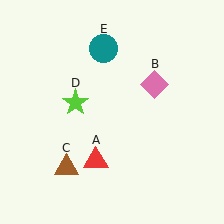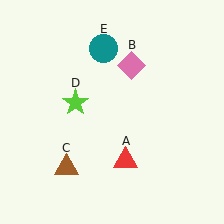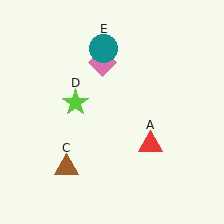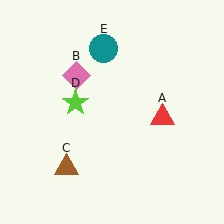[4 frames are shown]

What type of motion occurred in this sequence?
The red triangle (object A), pink diamond (object B) rotated counterclockwise around the center of the scene.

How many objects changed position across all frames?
2 objects changed position: red triangle (object A), pink diamond (object B).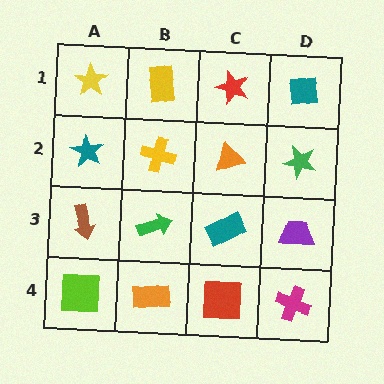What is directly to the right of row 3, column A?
A green arrow.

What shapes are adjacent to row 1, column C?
An orange triangle (row 2, column C), a yellow rectangle (row 1, column B), a teal square (row 1, column D).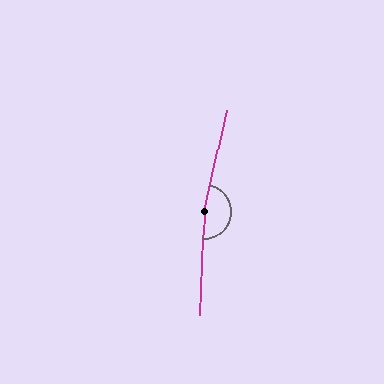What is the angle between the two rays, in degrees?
Approximately 170 degrees.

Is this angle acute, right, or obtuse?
It is obtuse.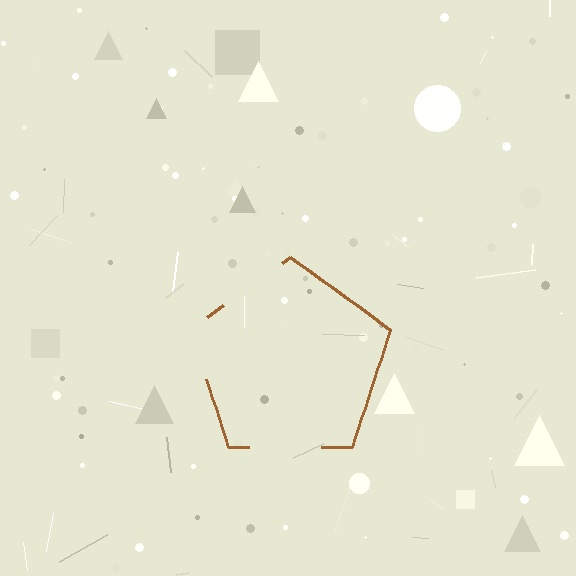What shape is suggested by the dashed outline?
The dashed outline suggests a pentagon.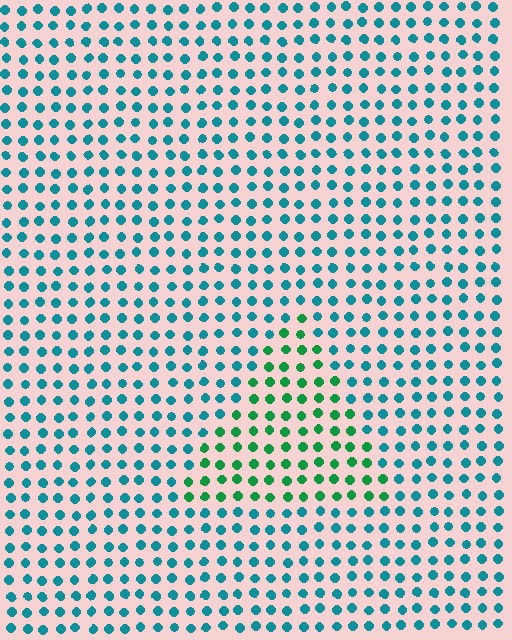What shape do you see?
I see a triangle.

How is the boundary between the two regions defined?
The boundary is defined purely by a slight shift in hue (about 43 degrees). Spacing, size, and orientation are identical on both sides.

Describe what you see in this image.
The image is filled with small teal elements in a uniform arrangement. A triangle-shaped region is visible where the elements are tinted to a slightly different hue, forming a subtle color boundary.